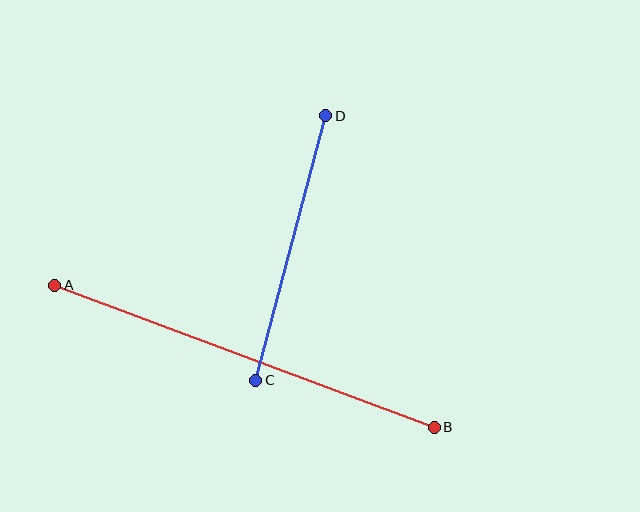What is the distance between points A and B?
The distance is approximately 405 pixels.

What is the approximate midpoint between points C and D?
The midpoint is at approximately (291, 248) pixels.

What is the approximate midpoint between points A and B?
The midpoint is at approximately (245, 356) pixels.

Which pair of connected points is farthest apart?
Points A and B are farthest apart.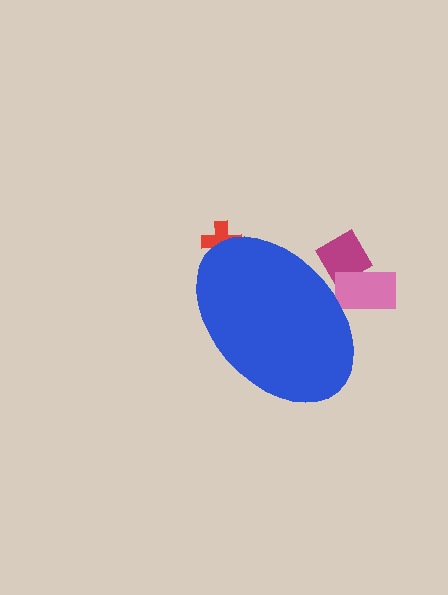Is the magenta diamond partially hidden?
Yes, the magenta diamond is partially hidden behind the blue ellipse.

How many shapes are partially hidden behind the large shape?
3 shapes are partially hidden.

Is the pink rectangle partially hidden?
Yes, the pink rectangle is partially hidden behind the blue ellipse.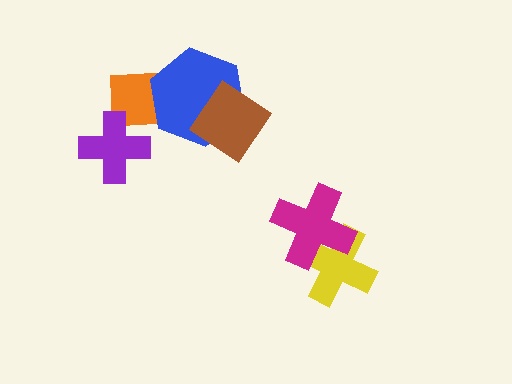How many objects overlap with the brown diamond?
1 object overlaps with the brown diamond.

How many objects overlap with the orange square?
2 objects overlap with the orange square.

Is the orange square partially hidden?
Yes, it is partially covered by another shape.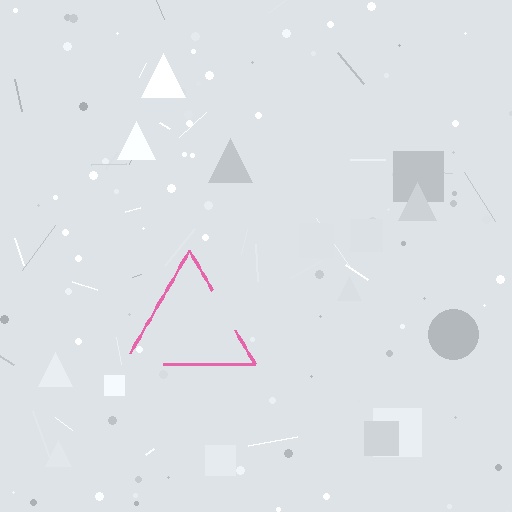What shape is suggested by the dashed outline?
The dashed outline suggests a triangle.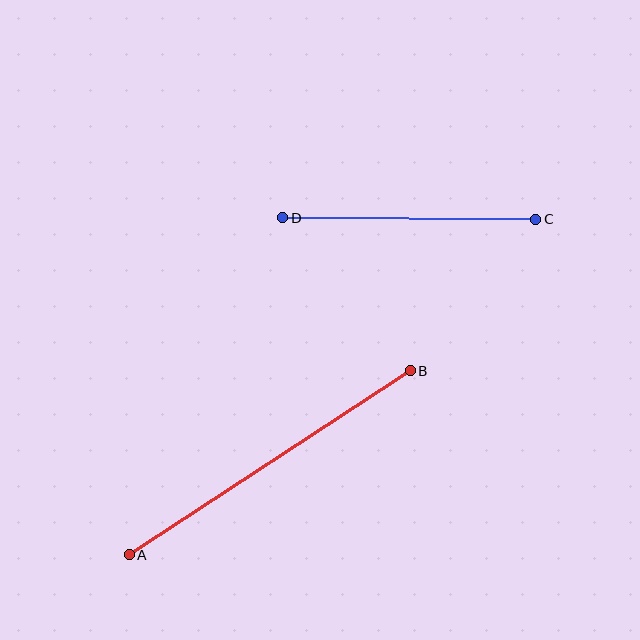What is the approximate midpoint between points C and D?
The midpoint is at approximately (409, 218) pixels.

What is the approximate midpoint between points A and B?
The midpoint is at approximately (270, 463) pixels.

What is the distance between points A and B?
The distance is approximately 336 pixels.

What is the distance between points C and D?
The distance is approximately 253 pixels.